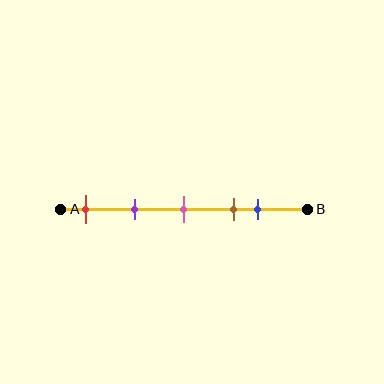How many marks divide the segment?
There are 5 marks dividing the segment.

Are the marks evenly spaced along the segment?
No, the marks are not evenly spaced.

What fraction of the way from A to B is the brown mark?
The brown mark is approximately 70% (0.7) of the way from A to B.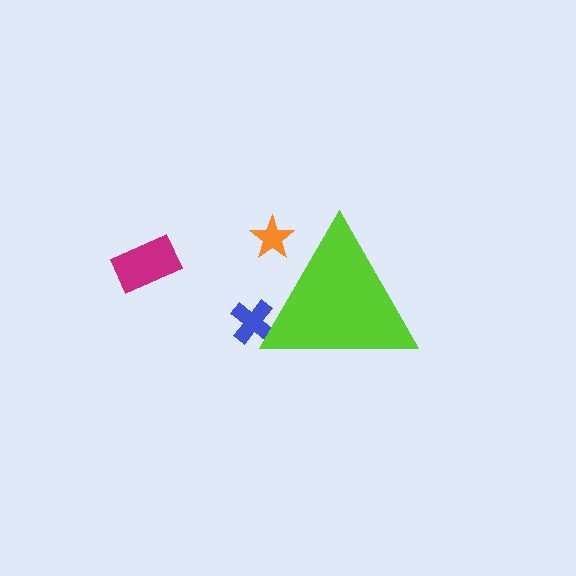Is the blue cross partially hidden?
Yes, the blue cross is partially hidden behind the lime triangle.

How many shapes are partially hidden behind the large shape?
2 shapes are partially hidden.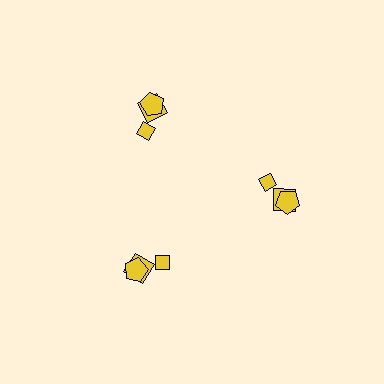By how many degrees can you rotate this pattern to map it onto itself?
The pattern maps onto itself every 120 degrees of rotation.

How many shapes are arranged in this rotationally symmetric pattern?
There are 9 shapes, arranged in 3 groups of 3.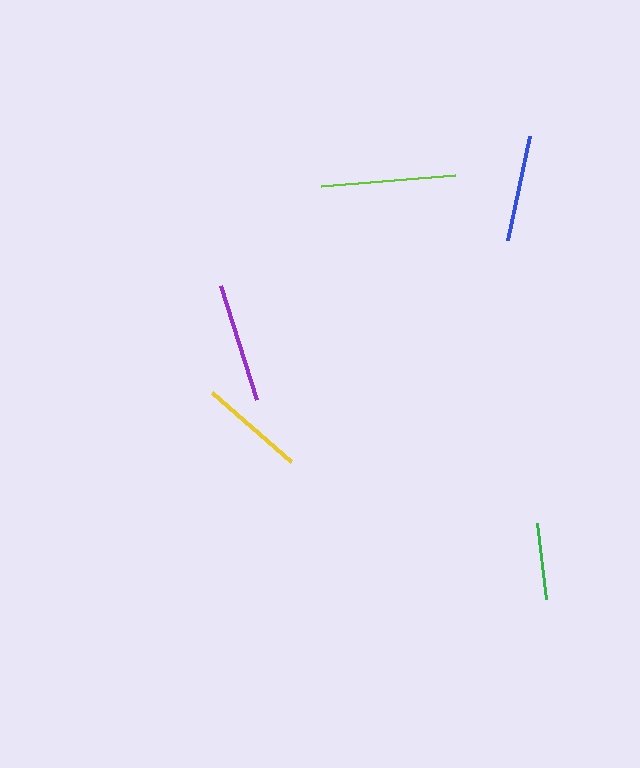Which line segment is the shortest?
The green line is the shortest at approximately 76 pixels.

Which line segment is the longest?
The lime line is the longest at approximately 134 pixels.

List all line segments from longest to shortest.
From longest to shortest: lime, purple, blue, yellow, green.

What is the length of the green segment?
The green segment is approximately 76 pixels long.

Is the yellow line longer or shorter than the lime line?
The lime line is longer than the yellow line.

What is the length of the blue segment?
The blue segment is approximately 106 pixels long.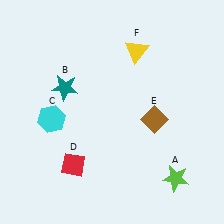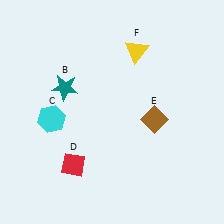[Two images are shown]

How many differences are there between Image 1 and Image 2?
There is 1 difference between the two images.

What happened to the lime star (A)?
The lime star (A) was removed in Image 2. It was in the bottom-right area of Image 1.